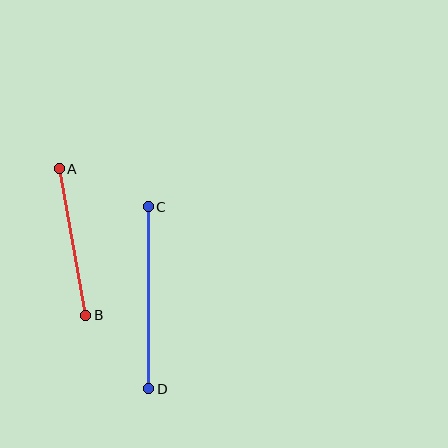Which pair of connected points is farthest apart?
Points C and D are farthest apart.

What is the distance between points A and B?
The distance is approximately 149 pixels.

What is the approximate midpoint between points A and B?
The midpoint is at approximately (72, 242) pixels.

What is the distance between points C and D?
The distance is approximately 182 pixels.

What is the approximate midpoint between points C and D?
The midpoint is at approximately (149, 298) pixels.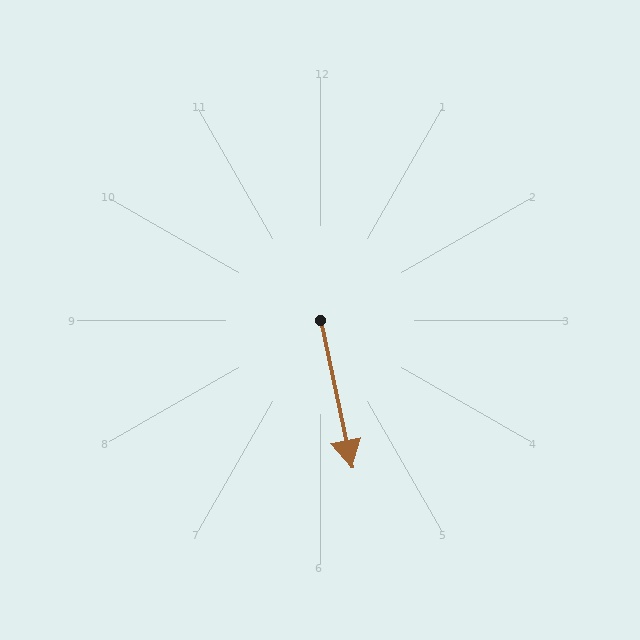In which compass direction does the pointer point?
South.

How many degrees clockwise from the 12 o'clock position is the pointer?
Approximately 168 degrees.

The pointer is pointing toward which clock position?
Roughly 6 o'clock.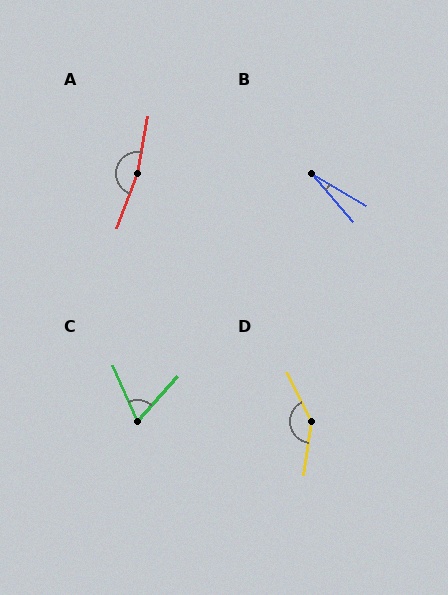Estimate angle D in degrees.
Approximately 146 degrees.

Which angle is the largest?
A, at approximately 170 degrees.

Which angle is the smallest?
B, at approximately 20 degrees.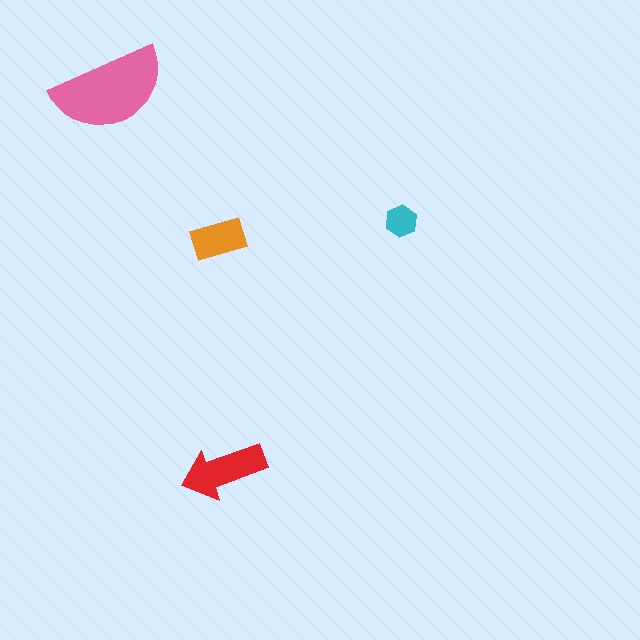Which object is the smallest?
The cyan hexagon.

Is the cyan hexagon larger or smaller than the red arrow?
Smaller.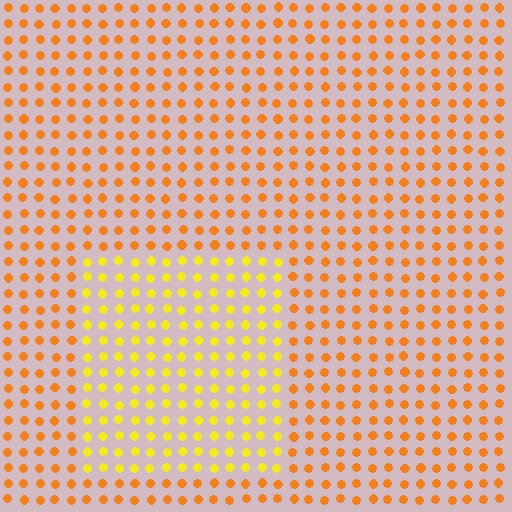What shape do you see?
I see a rectangle.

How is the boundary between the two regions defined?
The boundary is defined purely by a slight shift in hue (about 30 degrees). Spacing, size, and orientation are identical on both sides.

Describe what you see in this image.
The image is filled with small orange elements in a uniform arrangement. A rectangle-shaped region is visible where the elements are tinted to a slightly different hue, forming a subtle color boundary.